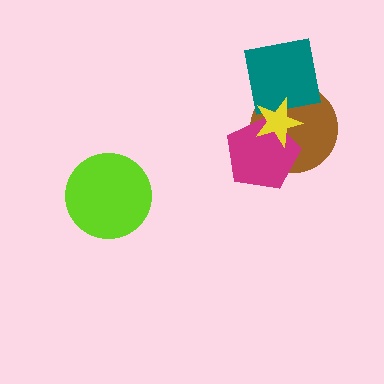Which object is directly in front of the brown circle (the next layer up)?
The magenta pentagon is directly in front of the brown circle.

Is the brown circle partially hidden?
Yes, it is partially covered by another shape.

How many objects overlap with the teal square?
2 objects overlap with the teal square.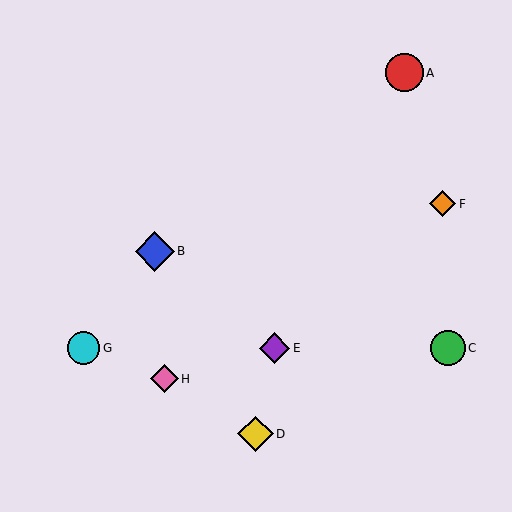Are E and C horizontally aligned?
Yes, both are at y≈348.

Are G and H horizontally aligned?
No, G is at y≈348 and H is at y≈379.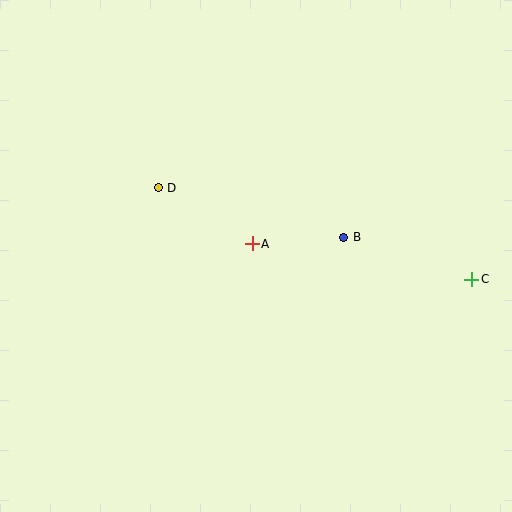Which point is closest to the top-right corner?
Point C is closest to the top-right corner.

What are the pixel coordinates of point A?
Point A is at (252, 244).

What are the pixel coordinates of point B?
Point B is at (343, 237).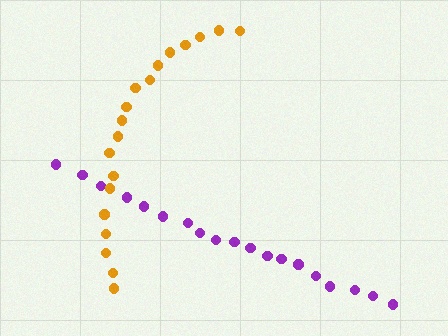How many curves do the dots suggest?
There are 2 distinct paths.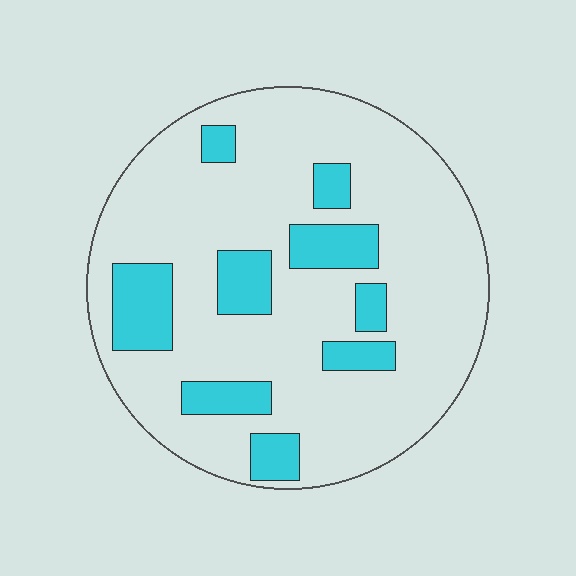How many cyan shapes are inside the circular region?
9.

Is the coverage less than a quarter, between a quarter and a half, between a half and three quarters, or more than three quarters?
Less than a quarter.